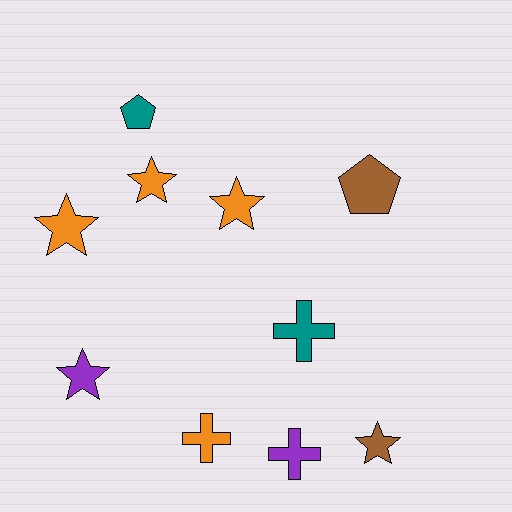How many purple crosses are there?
There is 1 purple cross.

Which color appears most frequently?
Orange, with 4 objects.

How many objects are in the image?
There are 10 objects.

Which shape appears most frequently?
Star, with 5 objects.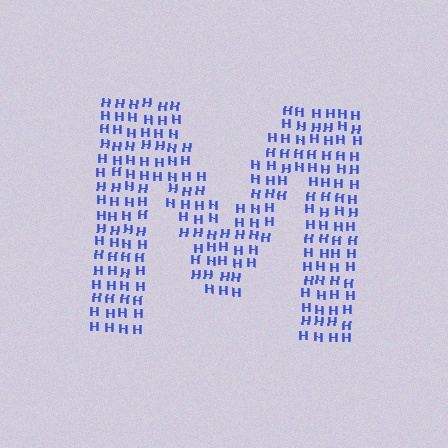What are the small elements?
The small elements are letter H's.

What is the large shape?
The large shape is the letter M.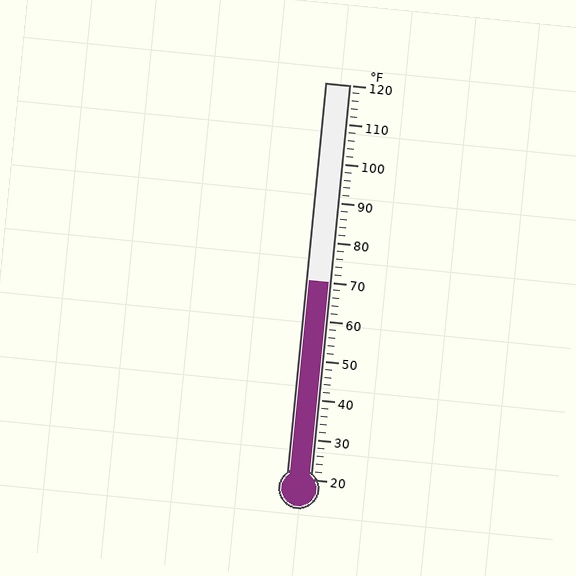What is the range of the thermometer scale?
The thermometer scale ranges from 20°F to 120°F.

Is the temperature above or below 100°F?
The temperature is below 100°F.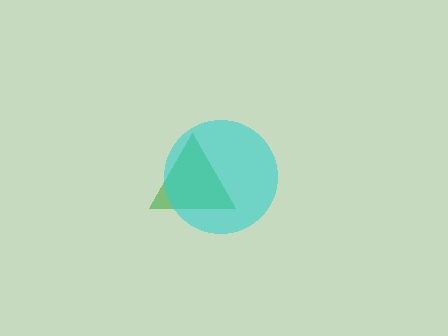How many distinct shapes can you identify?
There are 2 distinct shapes: a green triangle, a cyan circle.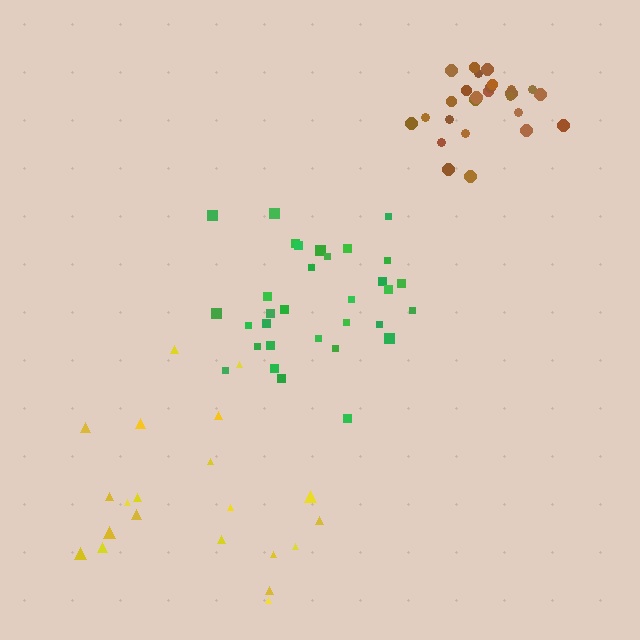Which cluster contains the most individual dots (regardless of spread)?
Green (32).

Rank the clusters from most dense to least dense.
brown, green, yellow.